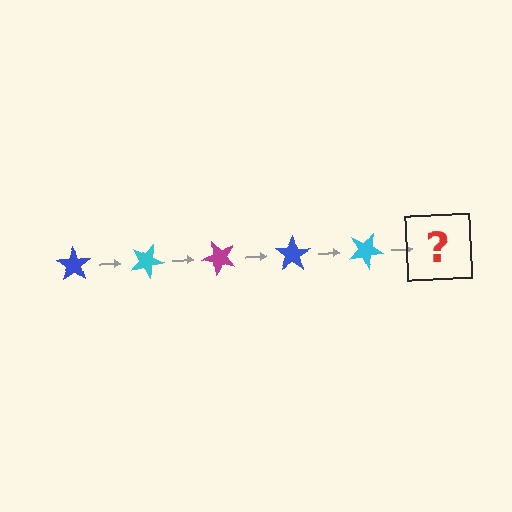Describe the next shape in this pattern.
It should be a magenta star, rotated 125 degrees from the start.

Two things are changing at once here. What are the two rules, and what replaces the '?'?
The two rules are that it rotates 25 degrees each step and the color cycles through blue, cyan, and magenta. The '?' should be a magenta star, rotated 125 degrees from the start.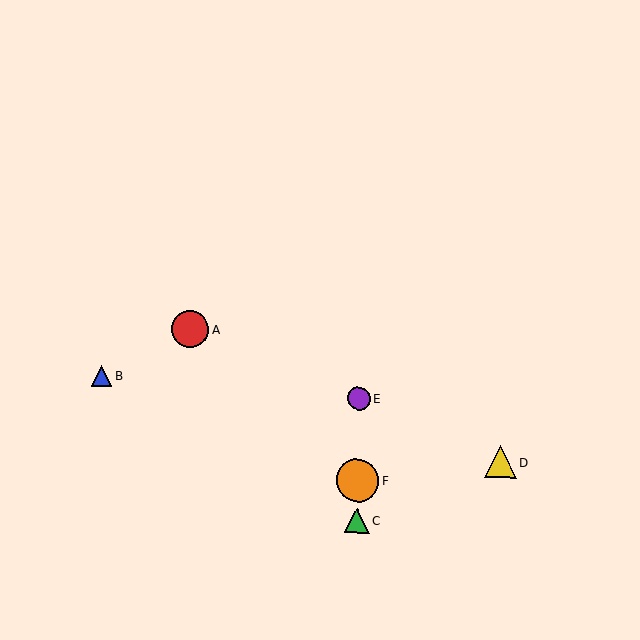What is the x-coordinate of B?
Object B is at x≈102.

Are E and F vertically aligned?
Yes, both are at x≈359.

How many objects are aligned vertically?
3 objects (C, E, F) are aligned vertically.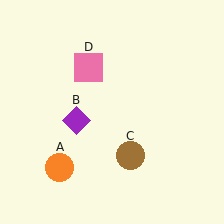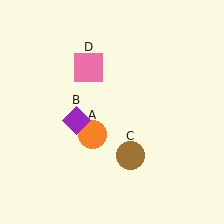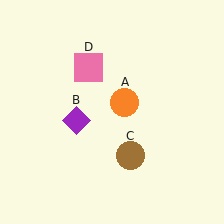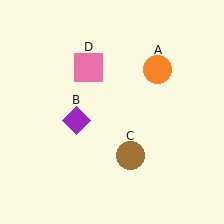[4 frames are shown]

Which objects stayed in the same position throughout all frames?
Purple diamond (object B) and brown circle (object C) and pink square (object D) remained stationary.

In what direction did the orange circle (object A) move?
The orange circle (object A) moved up and to the right.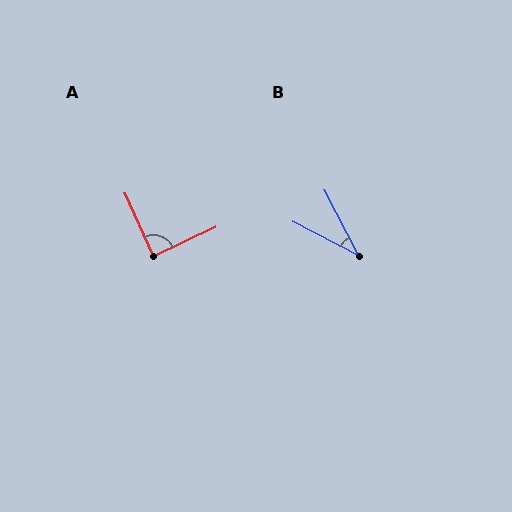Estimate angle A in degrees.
Approximately 89 degrees.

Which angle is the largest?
A, at approximately 89 degrees.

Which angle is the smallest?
B, at approximately 35 degrees.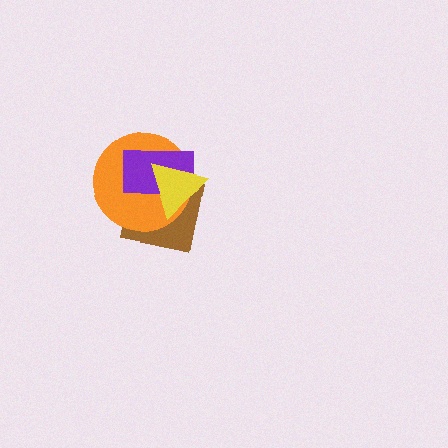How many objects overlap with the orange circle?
3 objects overlap with the orange circle.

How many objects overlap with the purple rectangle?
3 objects overlap with the purple rectangle.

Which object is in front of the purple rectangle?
The yellow triangle is in front of the purple rectangle.